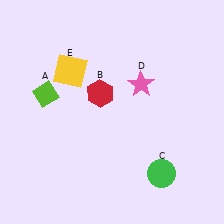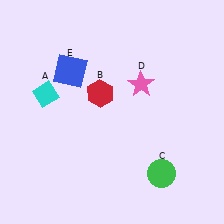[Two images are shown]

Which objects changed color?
A changed from lime to cyan. E changed from yellow to blue.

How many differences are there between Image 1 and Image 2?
There are 2 differences between the two images.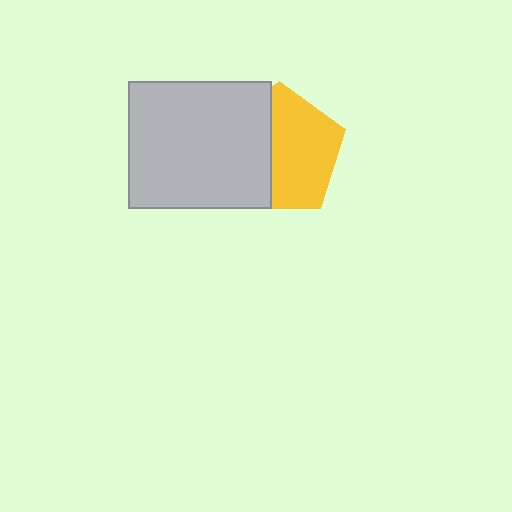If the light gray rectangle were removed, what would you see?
You would see the complete yellow pentagon.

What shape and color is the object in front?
The object in front is a light gray rectangle.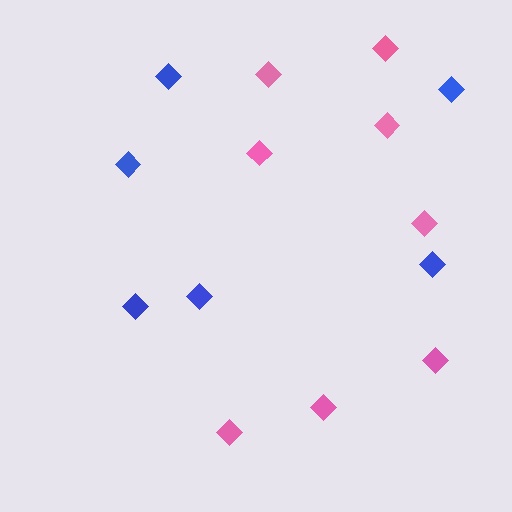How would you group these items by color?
There are 2 groups: one group of pink diamonds (8) and one group of blue diamonds (6).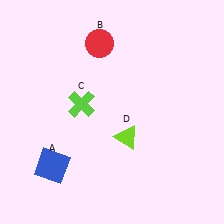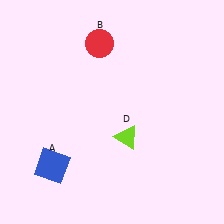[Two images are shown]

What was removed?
The lime cross (C) was removed in Image 2.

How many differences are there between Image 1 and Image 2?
There is 1 difference between the two images.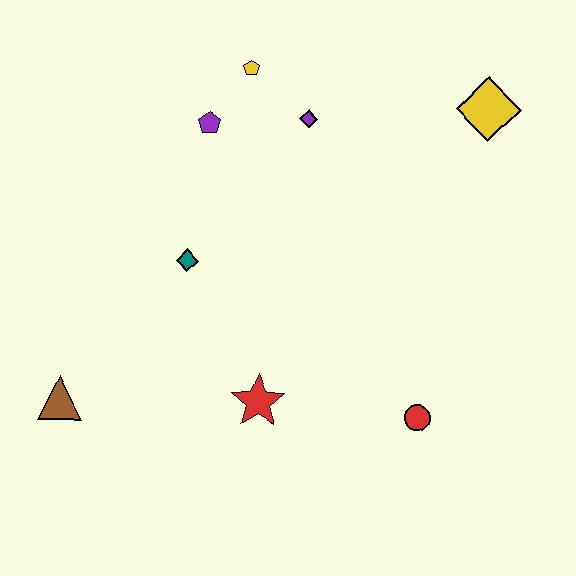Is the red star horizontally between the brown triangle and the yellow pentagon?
No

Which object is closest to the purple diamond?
The yellow pentagon is closest to the purple diamond.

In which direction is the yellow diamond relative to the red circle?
The yellow diamond is above the red circle.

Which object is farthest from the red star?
The yellow diamond is farthest from the red star.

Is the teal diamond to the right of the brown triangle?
Yes